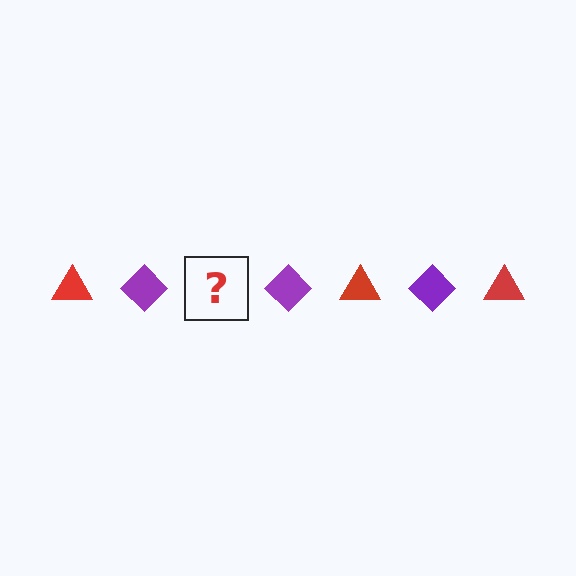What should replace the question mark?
The question mark should be replaced with a red triangle.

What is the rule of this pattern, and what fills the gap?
The rule is that the pattern alternates between red triangle and purple diamond. The gap should be filled with a red triangle.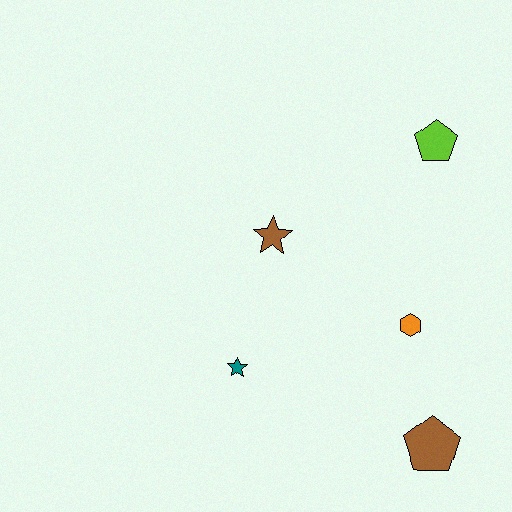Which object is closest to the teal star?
The brown star is closest to the teal star.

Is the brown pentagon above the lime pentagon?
No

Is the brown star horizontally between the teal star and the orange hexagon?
Yes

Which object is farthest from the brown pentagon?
The lime pentagon is farthest from the brown pentagon.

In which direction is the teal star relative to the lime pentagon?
The teal star is below the lime pentagon.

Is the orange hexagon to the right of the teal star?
Yes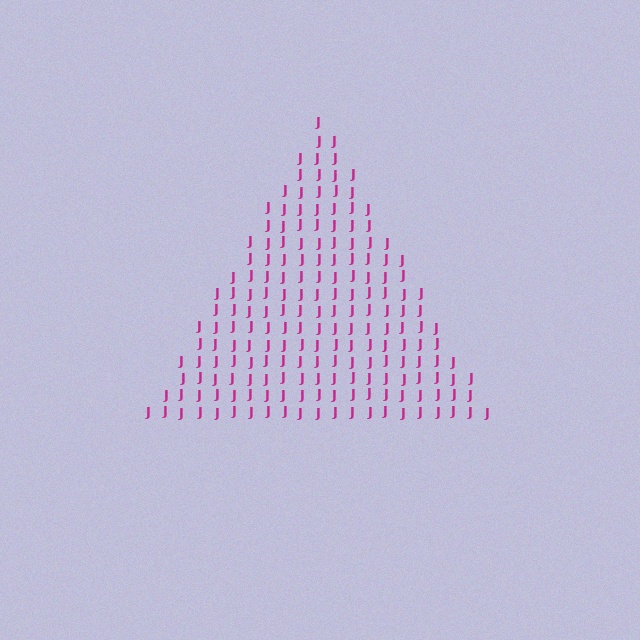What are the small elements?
The small elements are letter J's.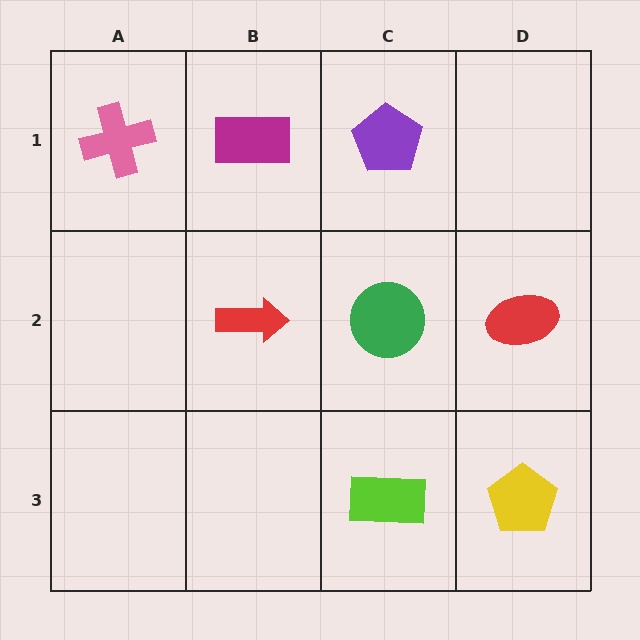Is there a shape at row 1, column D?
No, that cell is empty.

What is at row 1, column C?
A purple pentagon.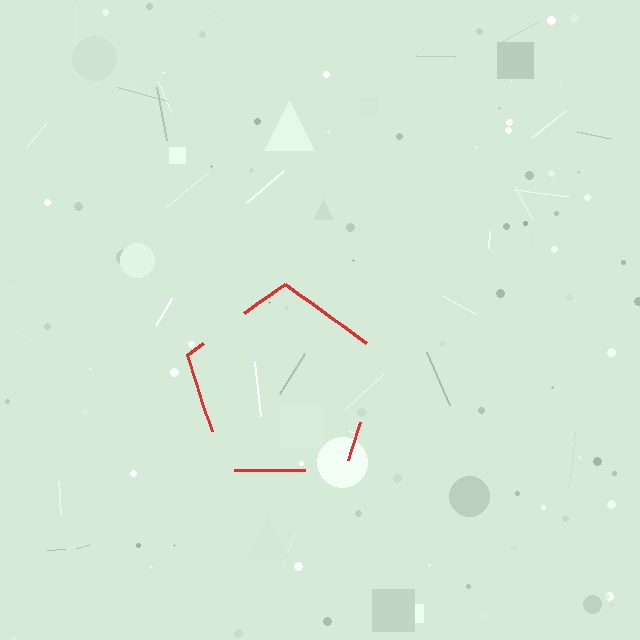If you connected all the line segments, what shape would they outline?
They would outline a pentagon.